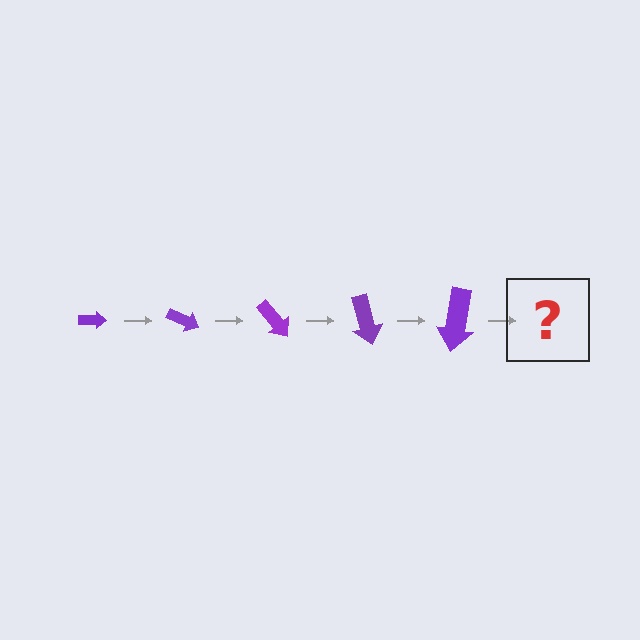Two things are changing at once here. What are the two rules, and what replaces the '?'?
The two rules are that the arrow grows larger each step and it rotates 25 degrees each step. The '?' should be an arrow, larger than the previous one and rotated 125 degrees from the start.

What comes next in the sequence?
The next element should be an arrow, larger than the previous one and rotated 125 degrees from the start.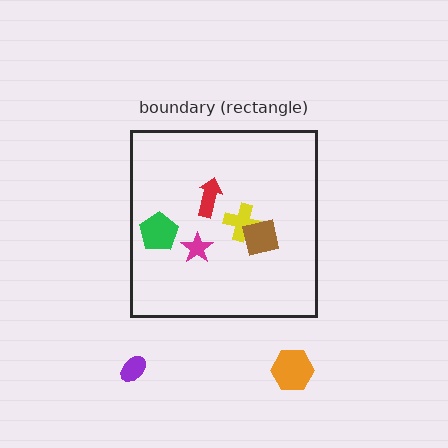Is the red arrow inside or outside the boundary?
Inside.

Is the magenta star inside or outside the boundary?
Inside.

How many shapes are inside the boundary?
5 inside, 2 outside.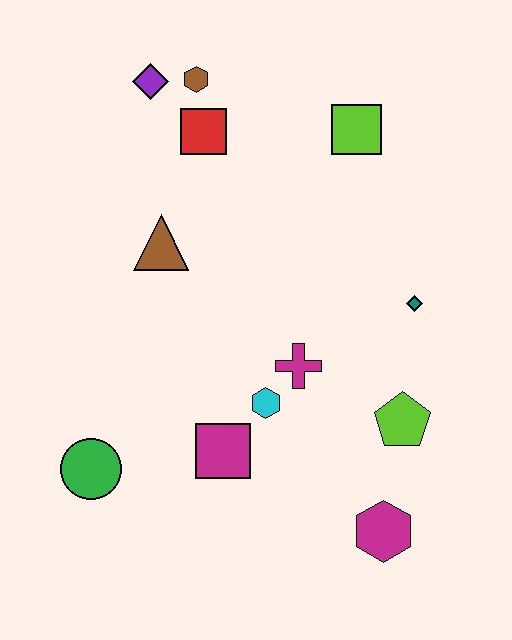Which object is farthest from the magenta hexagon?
The purple diamond is farthest from the magenta hexagon.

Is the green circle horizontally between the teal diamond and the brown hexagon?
No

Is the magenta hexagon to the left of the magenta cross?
No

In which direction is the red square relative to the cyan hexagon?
The red square is above the cyan hexagon.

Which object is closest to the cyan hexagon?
The magenta cross is closest to the cyan hexagon.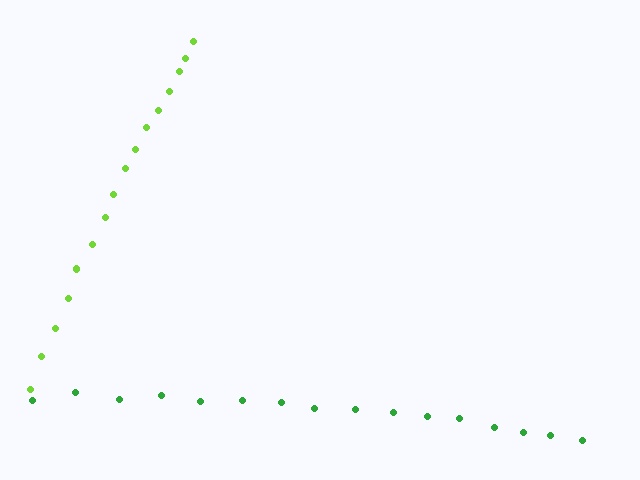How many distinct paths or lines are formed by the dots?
There are 2 distinct paths.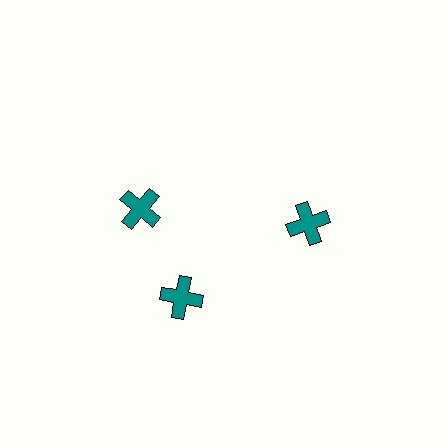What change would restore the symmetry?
The symmetry would be restored by rotating it back into even spacing with its neighbors so that all 3 crosses sit at equal angles and equal distance from the center.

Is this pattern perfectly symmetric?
No. The 3 teal crosses are arranged in a ring, but one element near the 11 o'clock position is rotated out of alignment along the ring, breaking the 3-fold rotational symmetry.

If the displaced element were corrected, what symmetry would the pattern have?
It would have 3-fold rotational symmetry — the pattern would map onto itself every 120 degrees.